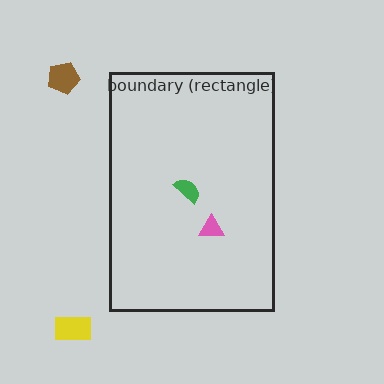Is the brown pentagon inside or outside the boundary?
Outside.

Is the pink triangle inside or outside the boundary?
Inside.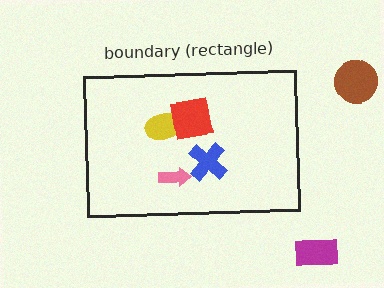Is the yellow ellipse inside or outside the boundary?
Inside.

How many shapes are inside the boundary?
4 inside, 2 outside.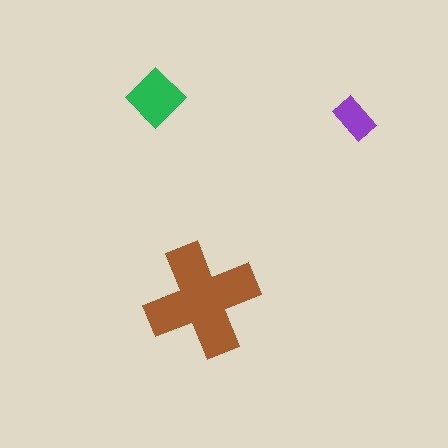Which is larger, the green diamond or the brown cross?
The brown cross.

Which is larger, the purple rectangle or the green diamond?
The green diamond.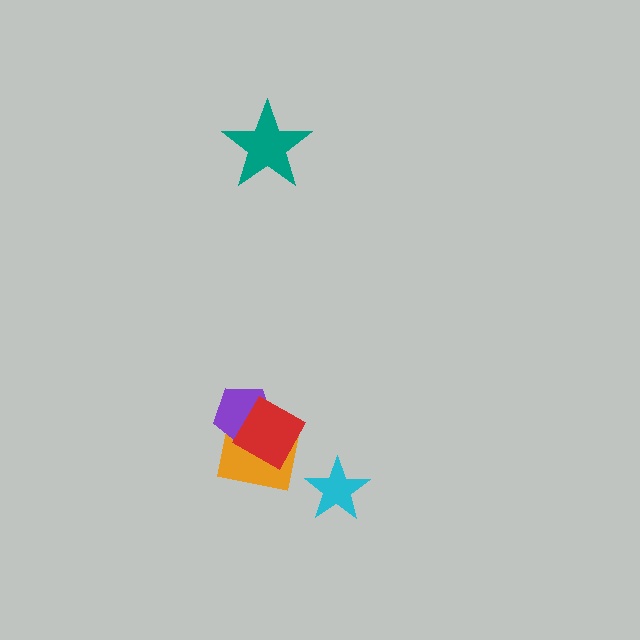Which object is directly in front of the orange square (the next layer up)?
The purple pentagon is directly in front of the orange square.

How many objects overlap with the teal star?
0 objects overlap with the teal star.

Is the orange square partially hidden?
Yes, it is partially covered by another shape.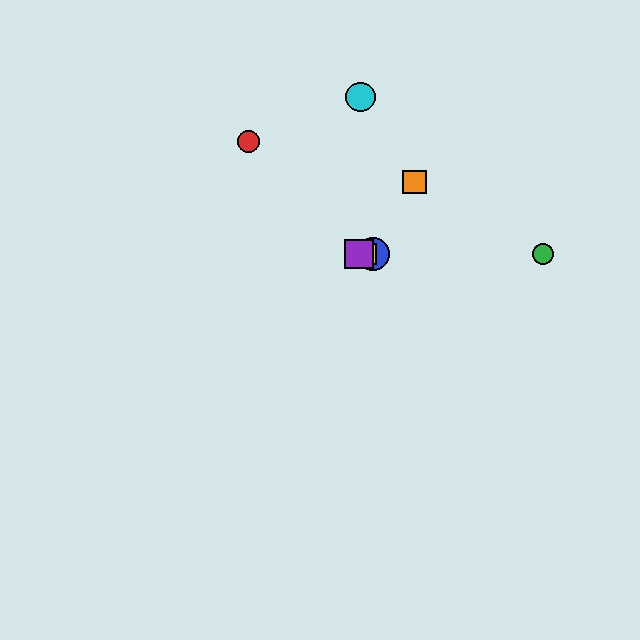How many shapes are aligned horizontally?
4 shapes (the blue circle, the green circle, the yellow square, the purple square) are aligned horizontally.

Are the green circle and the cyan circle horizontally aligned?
No, the green circle is at y≈254 and the cyan circle is at y≈97.